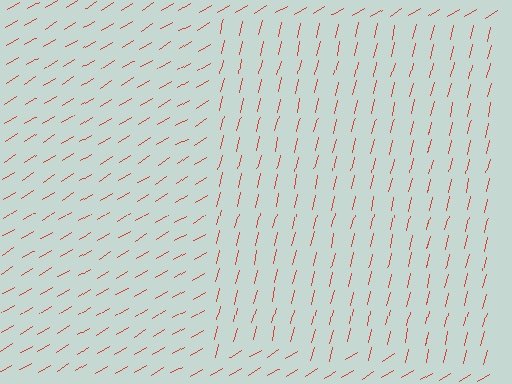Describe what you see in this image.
The image is filled with small red line segments. A rectangle region in the image has lines oriented differently from the surrounding lines, creating a visible texture boundary.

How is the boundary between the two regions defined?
The boundary is defined purely by a change in line orientation (approximately 45 degrees difference). All lines are the same color and thickness.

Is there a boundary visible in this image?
Yes, there is a texture boundary formed by a change in line orientation.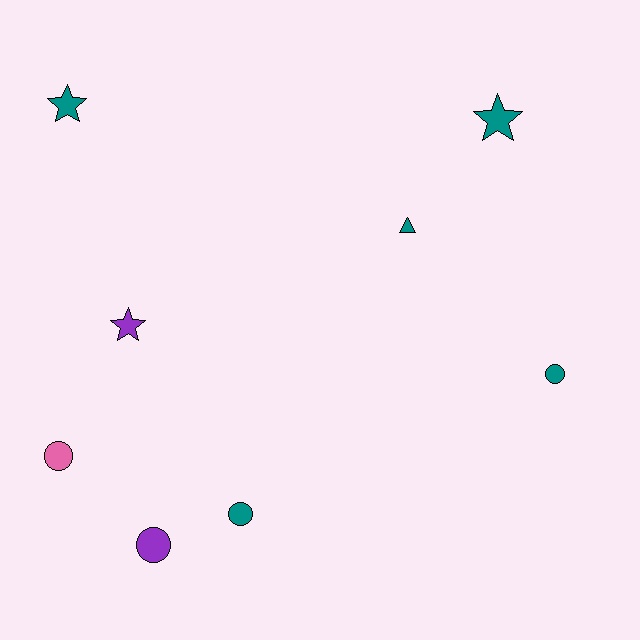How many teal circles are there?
There are 2 teal circles.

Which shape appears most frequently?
Circle, with 4 objects.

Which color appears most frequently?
Teal, with 5 objects.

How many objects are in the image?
There are 8 objects.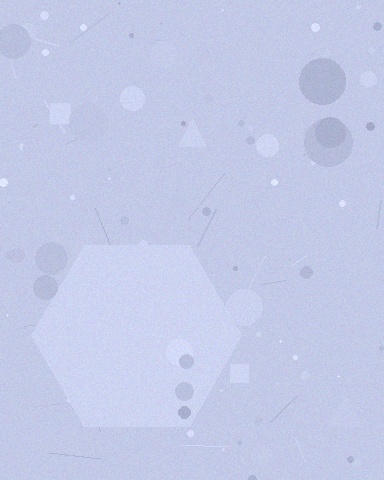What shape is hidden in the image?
A hexagon is hidden in the image.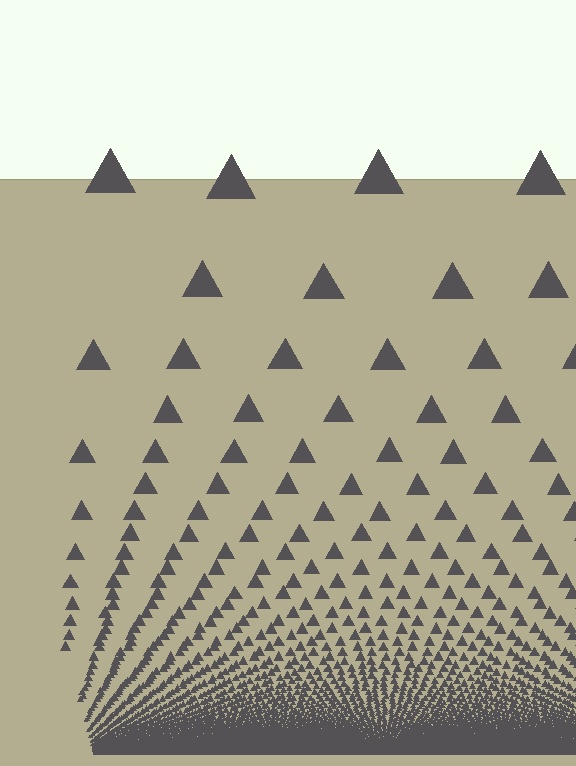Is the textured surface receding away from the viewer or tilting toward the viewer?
The surface appears to tilt toward the viewer. Texture elements get larger and sparser toward the top.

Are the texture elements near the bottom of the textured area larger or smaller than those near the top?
Smaller. The gradient is inverted — elements near the bottom are smaller and denser.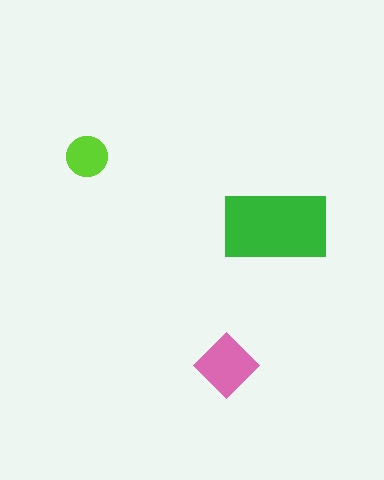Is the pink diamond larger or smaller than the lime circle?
Larger.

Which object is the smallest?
The lime circle.